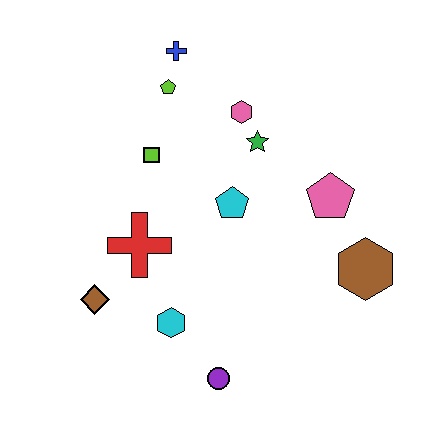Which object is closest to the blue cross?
The lime pentagon is closest to the blue cross.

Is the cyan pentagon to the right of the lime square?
Yes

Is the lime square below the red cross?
No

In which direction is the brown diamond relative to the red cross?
The brown diamond is below the red cross.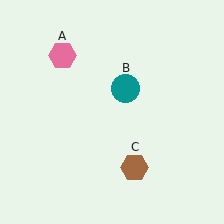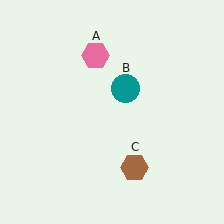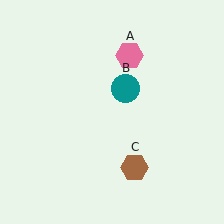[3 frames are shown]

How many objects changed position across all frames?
1 object changed position: pink hexagon (object A).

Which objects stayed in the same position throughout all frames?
Teal circle (object B) and brown hexagon (object C) remained stationary.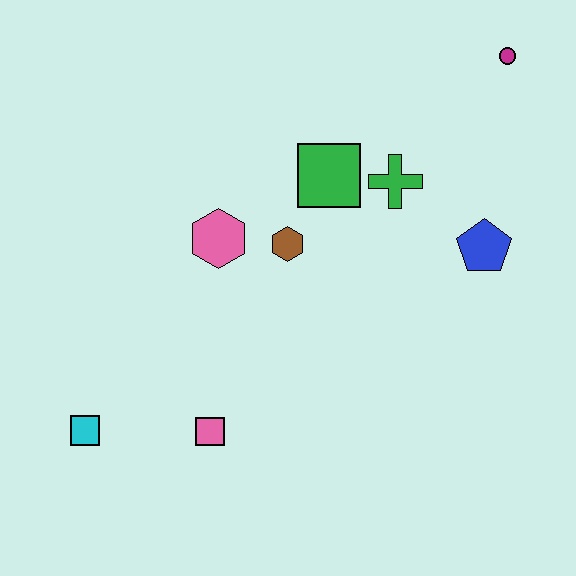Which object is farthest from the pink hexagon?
The magenta circle is farthest from the pink hexagon.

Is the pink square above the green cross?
No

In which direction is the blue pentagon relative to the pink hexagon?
The blue pentagon is to the right of the pink hexagon.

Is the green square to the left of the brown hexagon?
No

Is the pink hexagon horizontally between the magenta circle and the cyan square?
Yes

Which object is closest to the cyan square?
The pink square is closest to the cyan square.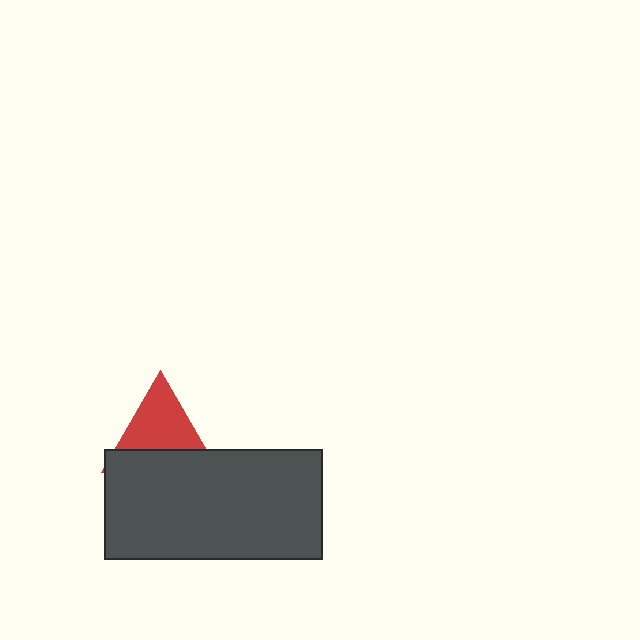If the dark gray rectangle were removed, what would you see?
You would see the complete red triangle.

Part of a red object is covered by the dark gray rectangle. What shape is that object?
It is a triangle.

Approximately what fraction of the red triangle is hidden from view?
Roughly 41% of the red triangle is hidden behind the dark gray rectangle.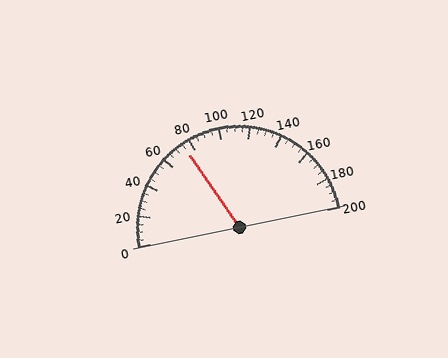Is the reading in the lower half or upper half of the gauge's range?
The reading is in the lower half of the range (0 to 200).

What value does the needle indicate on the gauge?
The needle indicates approximately 75.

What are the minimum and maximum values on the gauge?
The gauge ranges from 0 to 200.